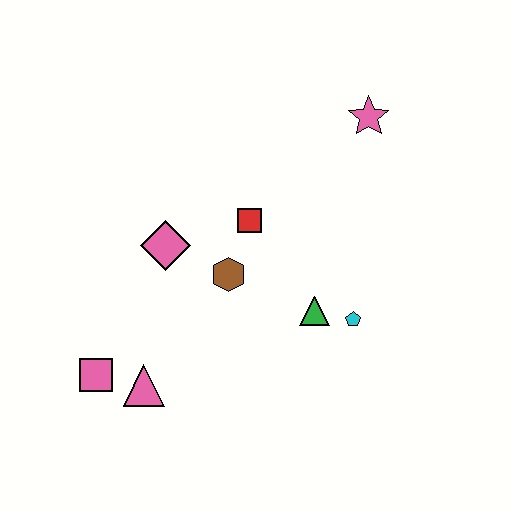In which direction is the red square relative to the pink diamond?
The red square is to the right of the pink diamond.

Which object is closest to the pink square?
The pink triangle is closest to the pink square.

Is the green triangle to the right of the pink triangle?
Yes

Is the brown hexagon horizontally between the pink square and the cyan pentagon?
Yes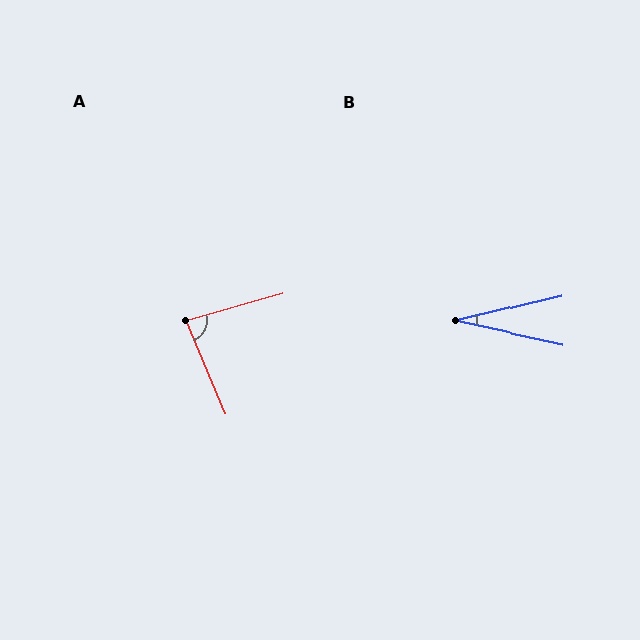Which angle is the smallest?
B, at approximately 26 degrees.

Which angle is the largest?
A, at approximately 83 degrees.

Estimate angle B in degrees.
Approximately 26 degrees.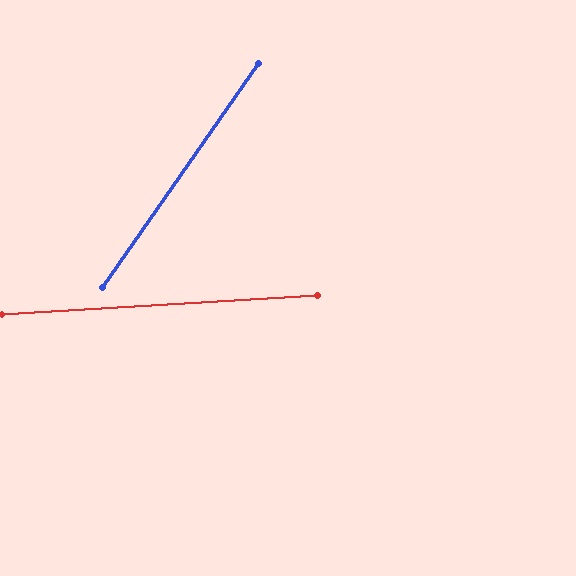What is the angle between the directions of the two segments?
Approximately 52 degrees.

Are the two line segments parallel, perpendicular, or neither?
Neither parallel nor perpendicular — they differ by about 52°.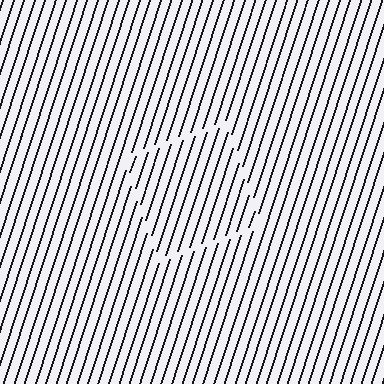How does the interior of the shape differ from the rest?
The interior of the shape contains the same grating, shifted by half a period — the contour is defined by the phase discontinuity where line-ends from the inner and outer gratings abut.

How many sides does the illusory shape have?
4 sides — the line-ends trace a square.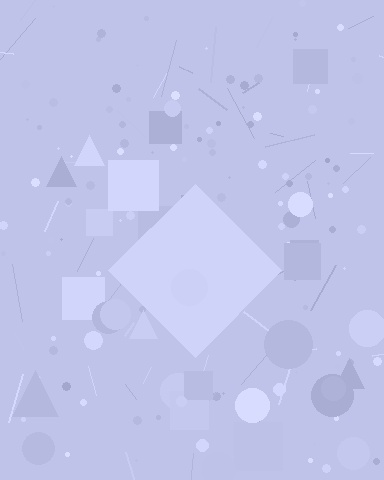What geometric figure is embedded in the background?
A diamond is embedded in the background.